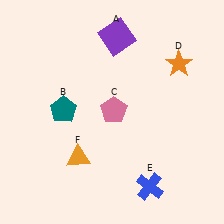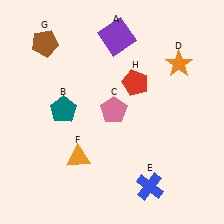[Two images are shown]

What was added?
A brown pentagon (G), a red pentagon (H) were added in Image 2.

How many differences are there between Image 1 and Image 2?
There are 2 differences between the two images.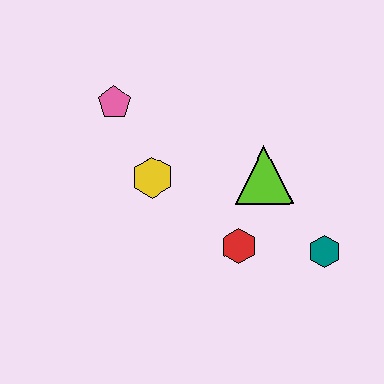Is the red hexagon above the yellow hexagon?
No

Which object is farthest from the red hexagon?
The pink pentagon is farthest from the red hexagon.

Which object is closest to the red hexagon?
The lime triangle is closest to the red hexagon.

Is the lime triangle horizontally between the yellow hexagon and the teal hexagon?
Yes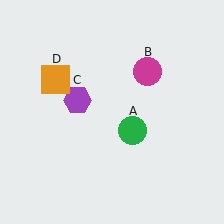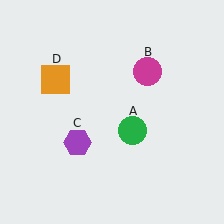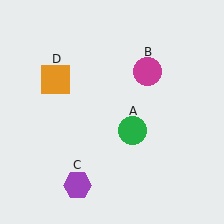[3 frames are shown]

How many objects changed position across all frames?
1 object changed position: purple hexagon (object C).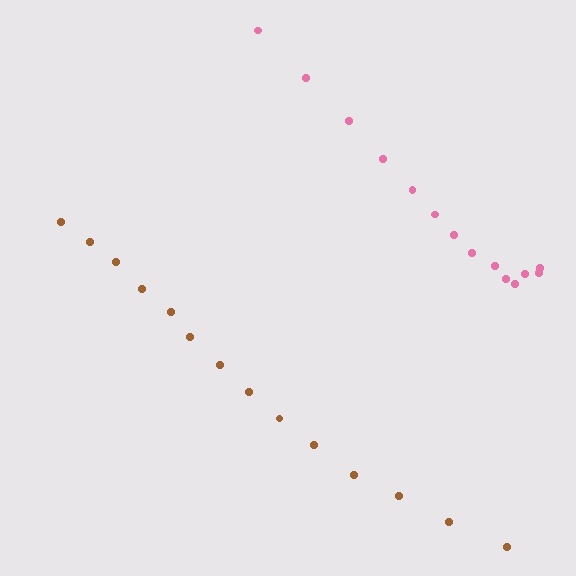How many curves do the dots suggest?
There are 2 distinct paths.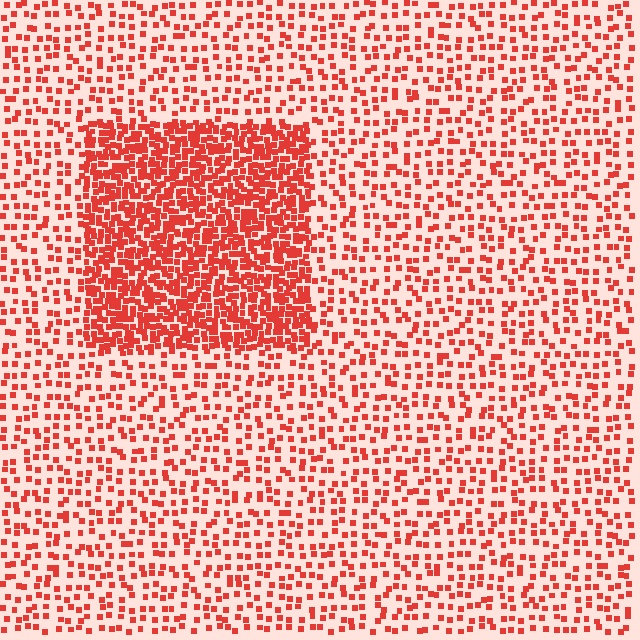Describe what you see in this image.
The image contains small red elements arranged at two different densities. A rectangle-shaped region is visible where the elements are more densely packed than the surrounding area.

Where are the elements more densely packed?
The elements are more densely packed inside the rectangle boundary.